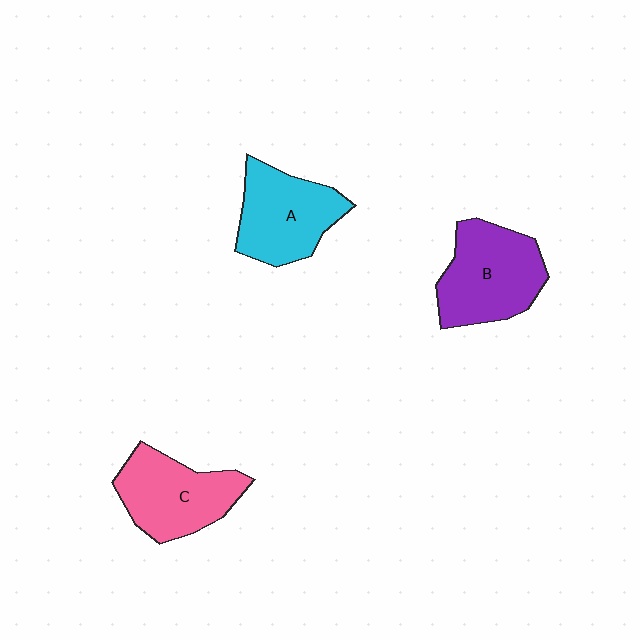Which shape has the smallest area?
Shape A (cyan).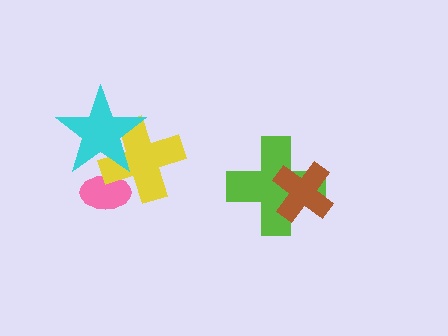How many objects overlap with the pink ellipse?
2 objects overlap with the pink ellipse.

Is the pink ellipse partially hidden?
Yes, it is partially covered by another shape.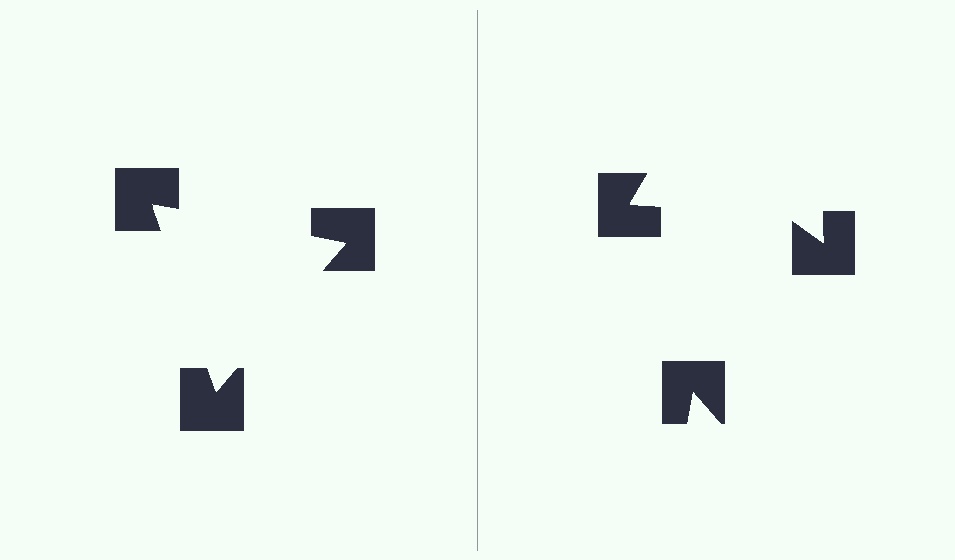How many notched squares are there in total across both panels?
6 — 3 on each side.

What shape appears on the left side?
An illusory triangle.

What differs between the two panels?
The notched squares are positioned identically on both sides; only the wedge orientations differ. On the left they align to a triangle; on the right they are misaligned.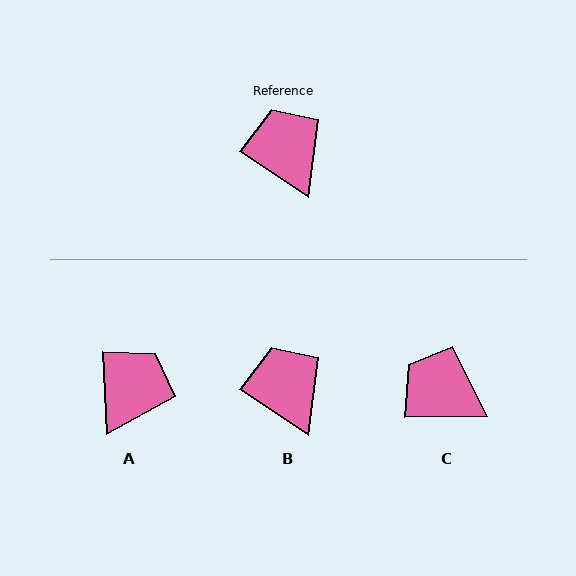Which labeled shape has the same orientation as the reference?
B.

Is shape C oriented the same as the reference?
No, it is off by about 34 degrees.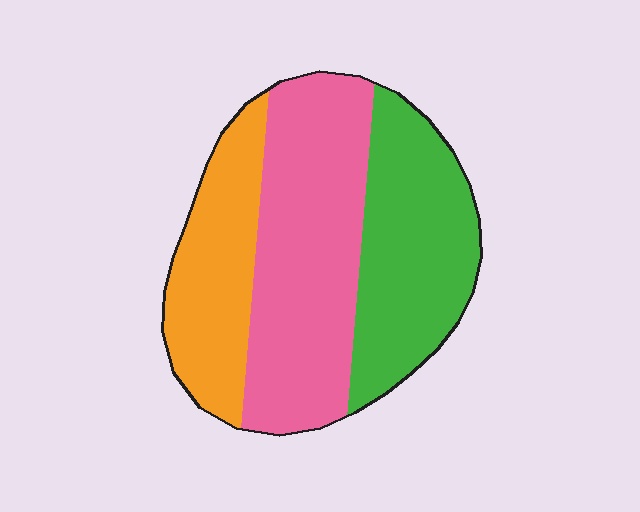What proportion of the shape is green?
Green covers 33% of the shape.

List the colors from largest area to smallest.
From largest to smallest: pink, green, orange.